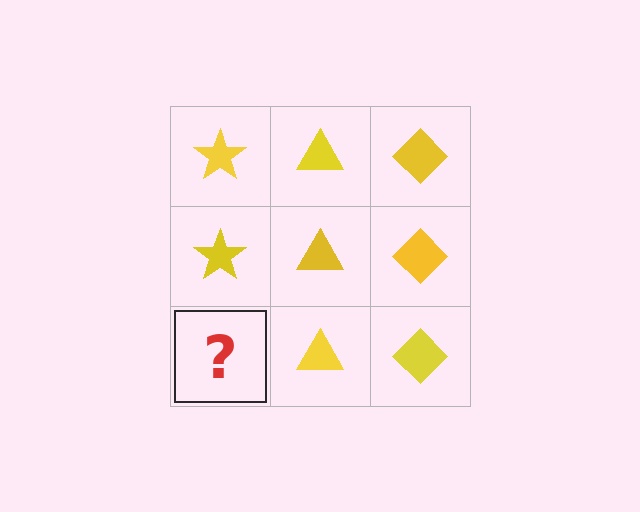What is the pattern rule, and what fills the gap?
The rule is that each column has a consistent shape. The gap should be filled with a yellow star.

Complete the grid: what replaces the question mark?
The question mark should be replaced with a yellow star.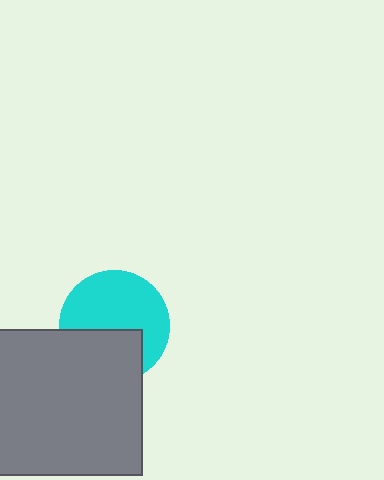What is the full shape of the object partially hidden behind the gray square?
The partially hidden object is a cyan circle.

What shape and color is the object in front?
The object in front is a gray square.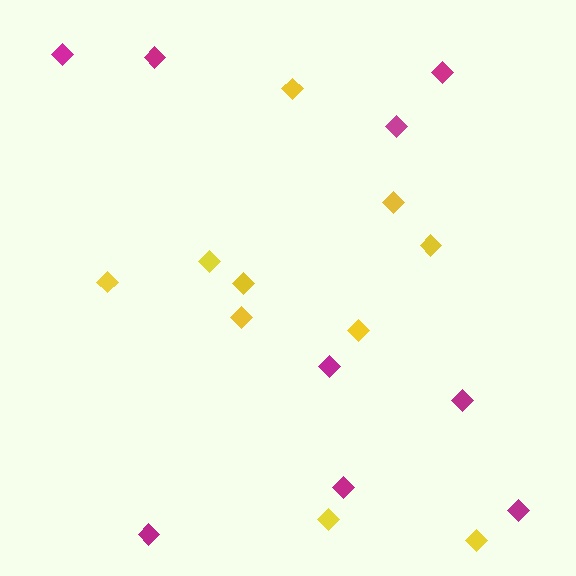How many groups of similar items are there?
There are 2 groups: one group of magenta diamonds (9) and one group of yellow diamonds (10).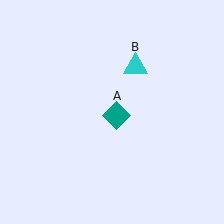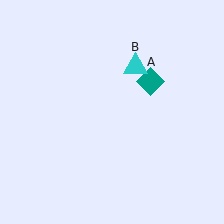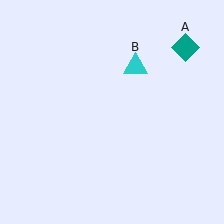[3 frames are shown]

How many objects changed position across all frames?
1 object changed position: teal diamond (object A).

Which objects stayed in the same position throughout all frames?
Cyan triangle (object B) remained stationary.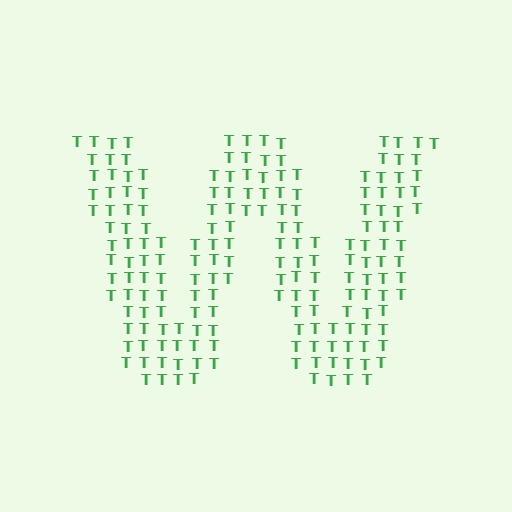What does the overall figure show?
The overall figure shows the letter W.